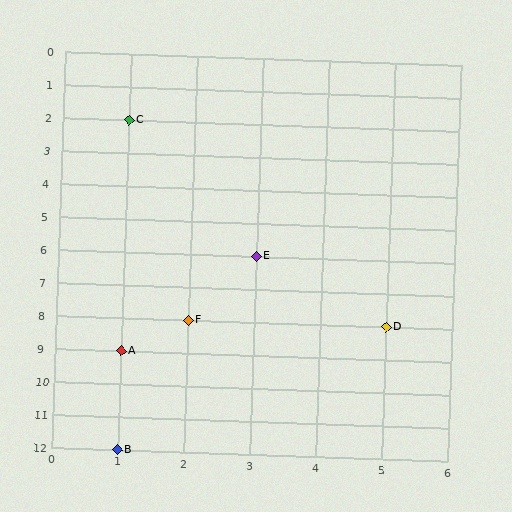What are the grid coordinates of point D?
Point D is at grid coordinates (5, 8).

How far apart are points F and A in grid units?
Points F and A are 1 column and 1 row apart (about 1.4 grid units diagonally).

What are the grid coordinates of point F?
Point F is at grid coordinates (2, 8).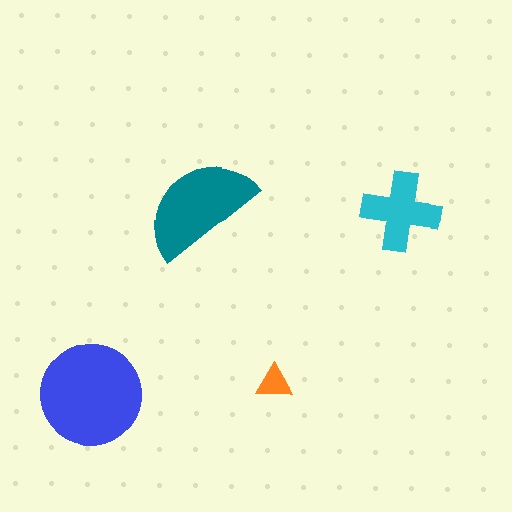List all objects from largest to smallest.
The blue circle, the teal semicircle, the cyan cross, the orange triangle.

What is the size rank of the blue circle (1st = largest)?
1st.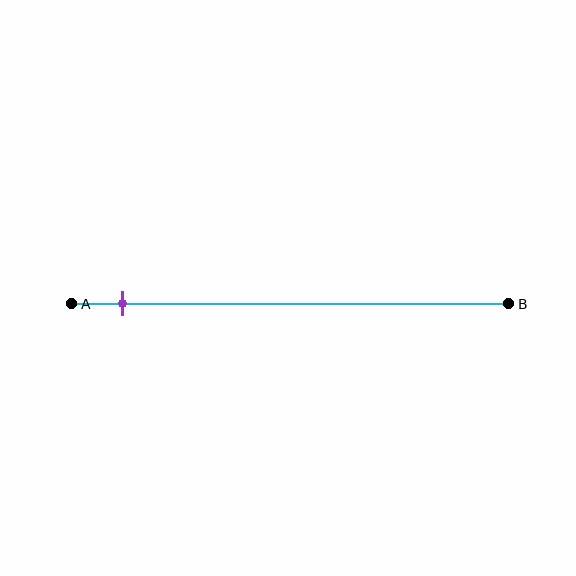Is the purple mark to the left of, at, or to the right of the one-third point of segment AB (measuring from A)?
The purple mark is to the left of the one-third point of segment AB.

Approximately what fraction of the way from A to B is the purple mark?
The purple mark is approximately 10% of the way from A to B.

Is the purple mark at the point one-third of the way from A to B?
No, the mark is at about 10% from A, not at the 33% one-third point.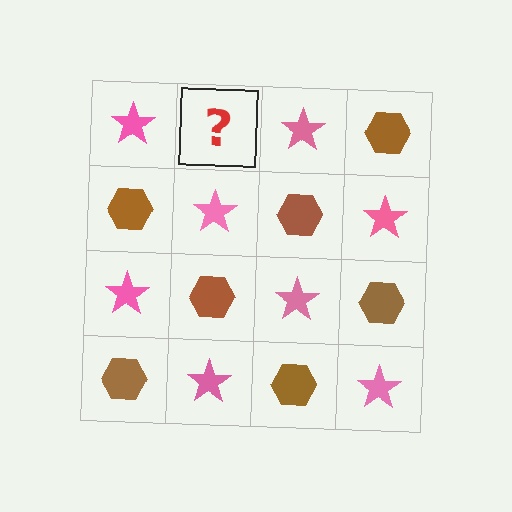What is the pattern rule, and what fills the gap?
The rule is that it alternates pink star and brown hexagon in a checkerboard pattern. The gap should be filled with a brown hexagon.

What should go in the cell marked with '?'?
The missing cell should contain a brown hexagon.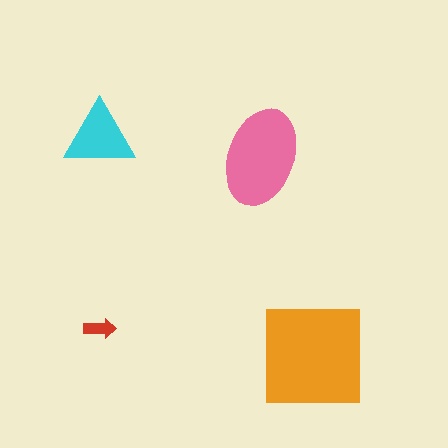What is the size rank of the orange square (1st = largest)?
1st.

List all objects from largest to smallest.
The orange square, the pink ellipse, the cyan triangle, the red arrow.